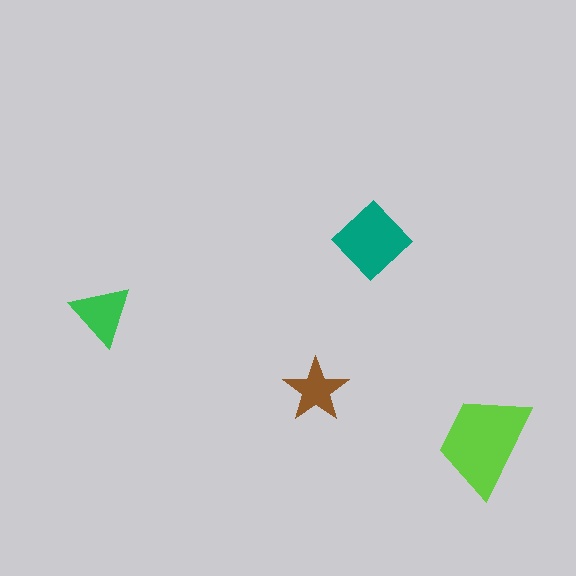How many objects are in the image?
There are 4 objects in the image.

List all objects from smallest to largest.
The brown star, the green triangle, the teal diamond, the lime trapezoid.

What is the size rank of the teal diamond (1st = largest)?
2nd.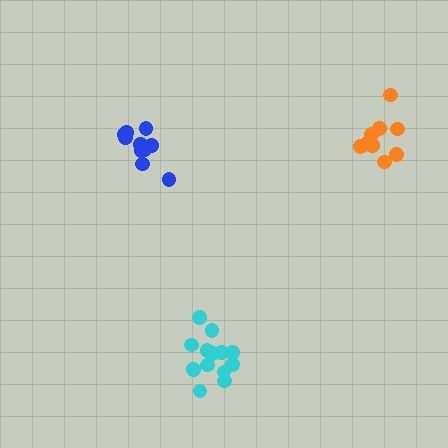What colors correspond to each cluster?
The clusters are colored: cyan, blue, orange.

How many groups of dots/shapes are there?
There are 3 groups.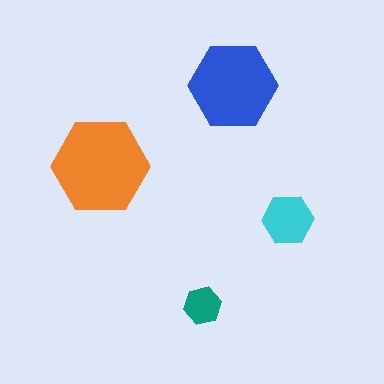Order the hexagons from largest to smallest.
the orange one, the blue one, the cyan one, the teal one.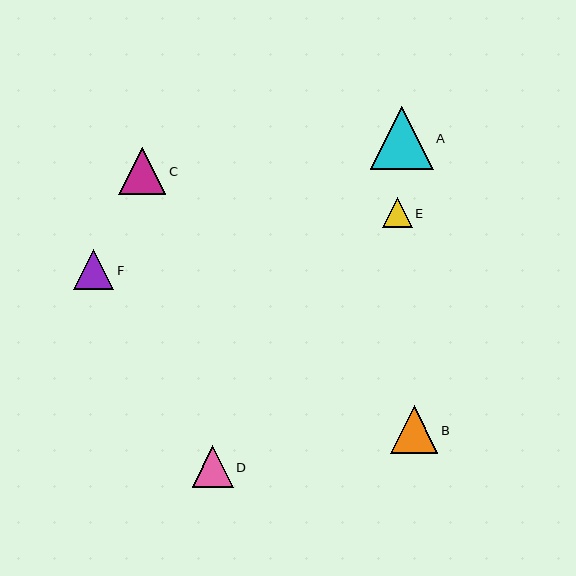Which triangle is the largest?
Triangle A is the largest with a size of approximately 63 pixels.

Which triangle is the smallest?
Triangle E is the smallest with a size of approximately 30 pixels.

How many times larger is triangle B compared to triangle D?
Triangle B is approximately 1.1 times the size of triangle D.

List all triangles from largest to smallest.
From largest to smallest: A, B, C, D, F, E.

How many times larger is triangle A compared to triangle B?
Triangle A is approximately 1.3 times the size of triangle B.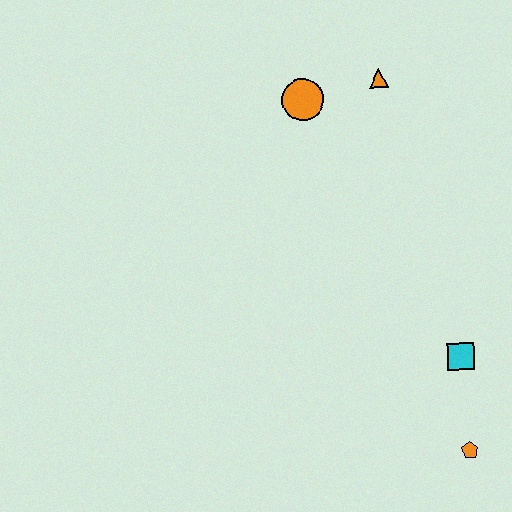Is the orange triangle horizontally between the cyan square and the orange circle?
Yes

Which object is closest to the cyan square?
The orange pentagon is closest to the cyan square.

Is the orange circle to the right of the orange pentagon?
No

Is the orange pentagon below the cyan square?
Yes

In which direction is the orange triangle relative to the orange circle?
The orange triangle is to the right of the orange circle.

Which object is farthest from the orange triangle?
The orange pentagon is farthest from the orange triangle.